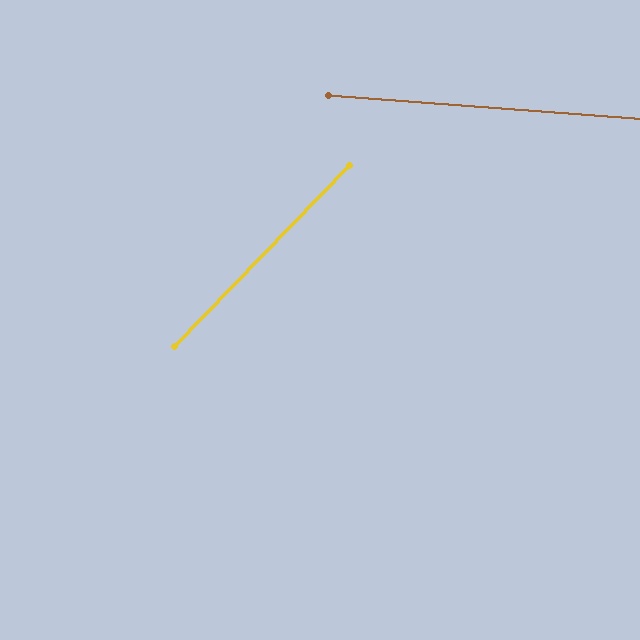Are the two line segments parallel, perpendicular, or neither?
Neither parallel nor perpendicular — they differ by about 50°.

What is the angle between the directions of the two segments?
Approximately 50 degrees.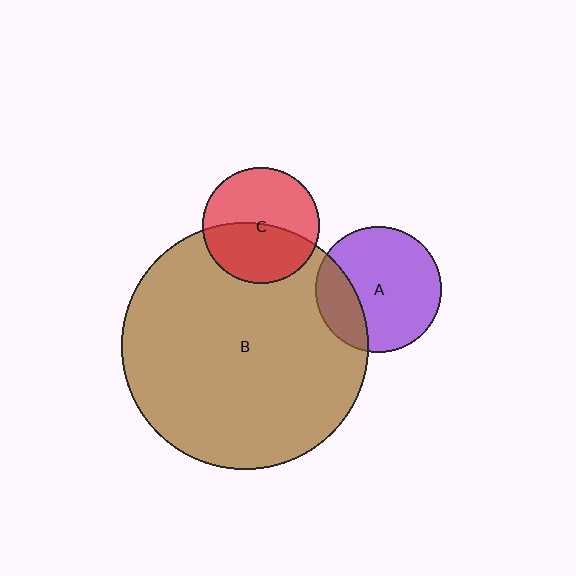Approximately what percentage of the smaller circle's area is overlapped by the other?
Approximately 25%.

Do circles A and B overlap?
Yes.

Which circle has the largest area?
Circle B (brown).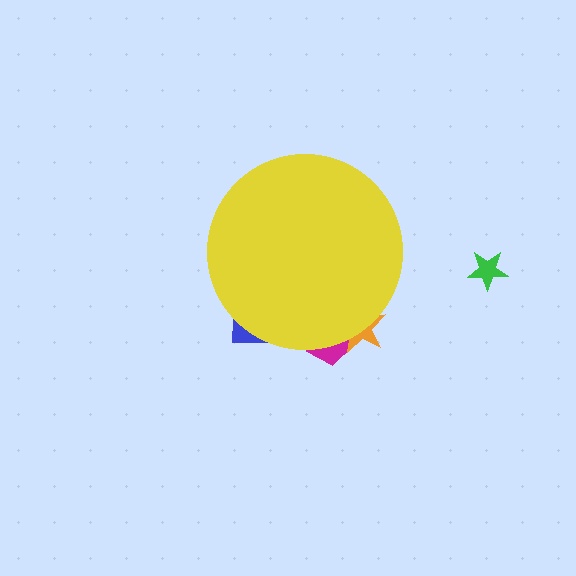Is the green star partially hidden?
No, the green star is fully visible.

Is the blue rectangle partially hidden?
Yes, the blue rectangle is partially hidden behind the yellow circle.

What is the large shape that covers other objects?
A yellow circle.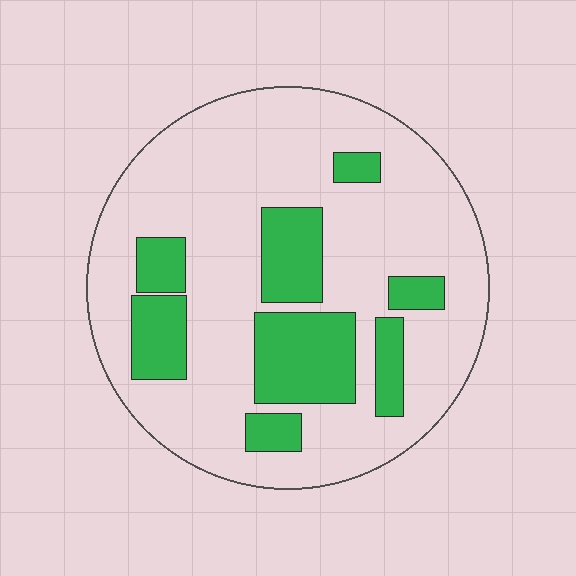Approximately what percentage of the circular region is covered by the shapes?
Approximately 25%.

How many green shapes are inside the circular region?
8.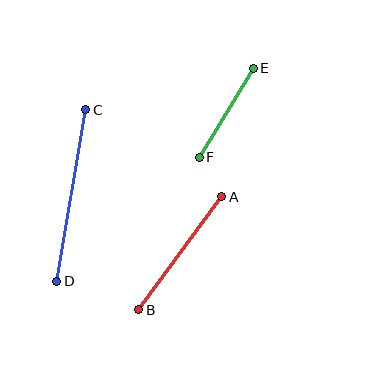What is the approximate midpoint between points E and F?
The midpoint is at approximately (226, 113) pixels.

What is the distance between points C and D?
The distance is approximately 174 pixels.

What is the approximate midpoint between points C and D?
The midpoint is at approximately (71, 196) pixels.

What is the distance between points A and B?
The distance is approximately 140 pixels.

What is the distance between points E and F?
The distance is approximately 104 pixels.